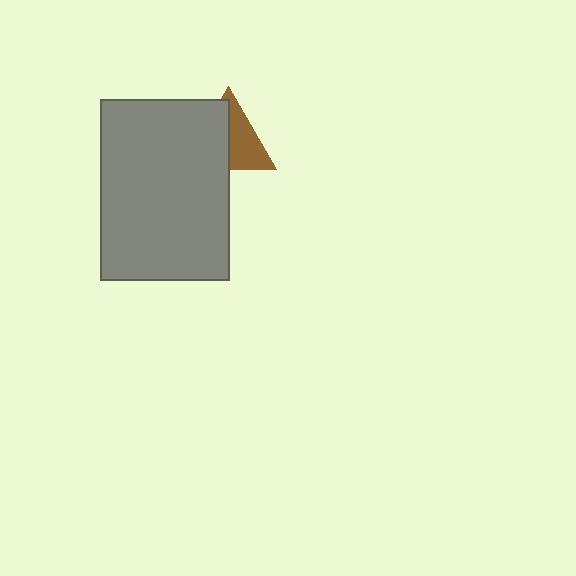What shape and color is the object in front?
The object in front is a gray rectangle.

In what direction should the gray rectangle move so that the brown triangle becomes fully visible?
The gray rectangle should move left. That is the shortest direction to clear the overlap and leave the brown triangle fully visible.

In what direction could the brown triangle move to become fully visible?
The brown triangle could move right. That would shift it out from behind the gray rectangle entirely.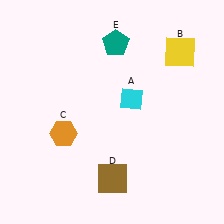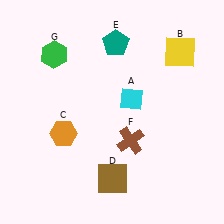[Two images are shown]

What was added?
A brown cross (F), a green hexagon (G) were added in Image 2.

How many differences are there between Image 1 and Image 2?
There are 2 differences between the two images.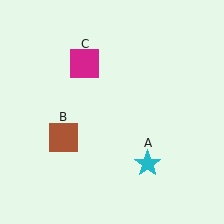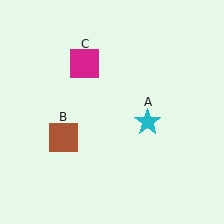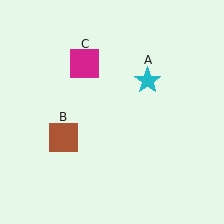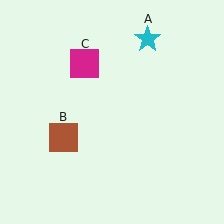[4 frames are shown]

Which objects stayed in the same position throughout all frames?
Brown square (object B) and magenta square (object C) remained stationary.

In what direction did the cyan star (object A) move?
The cyan star (object A) moved up.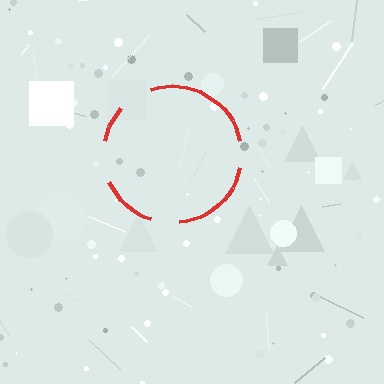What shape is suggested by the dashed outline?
The dashed outline suggests a circle.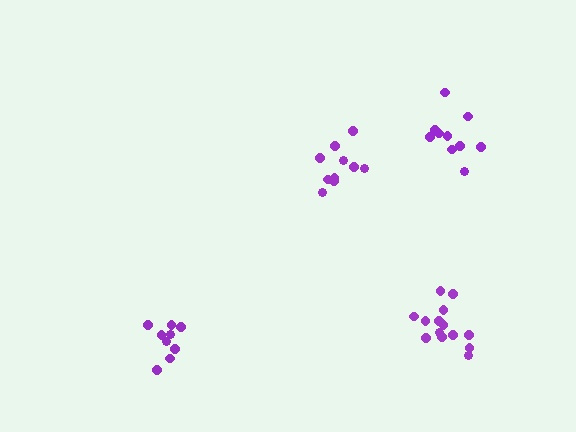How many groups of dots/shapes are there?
There are 4 groups.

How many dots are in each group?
Group 1: 10 dots, Group 2: 14 dots, Group 3: 9 dots, Group 4: 10 dots (43 total).